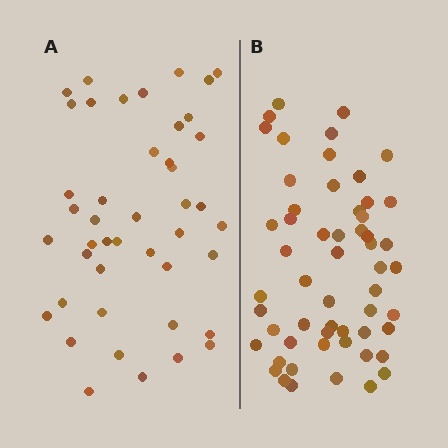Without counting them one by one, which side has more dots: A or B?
Region B (the right region) has more dots.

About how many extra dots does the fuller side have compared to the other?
Region B has roughly 12 or so more dots than region A.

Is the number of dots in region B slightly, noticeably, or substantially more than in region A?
Region B has noticeably more, but not dramatically so. The ratio is roughly 1.3 to 1.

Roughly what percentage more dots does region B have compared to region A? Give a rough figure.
About 25% more.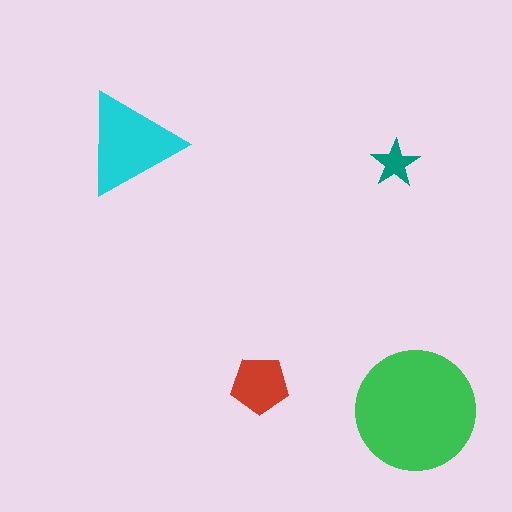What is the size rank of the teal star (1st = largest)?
4th.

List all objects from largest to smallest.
The green circle, the cyan triangle, the red pentagon, the teal star.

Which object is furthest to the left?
The cyan triangle is leftmost.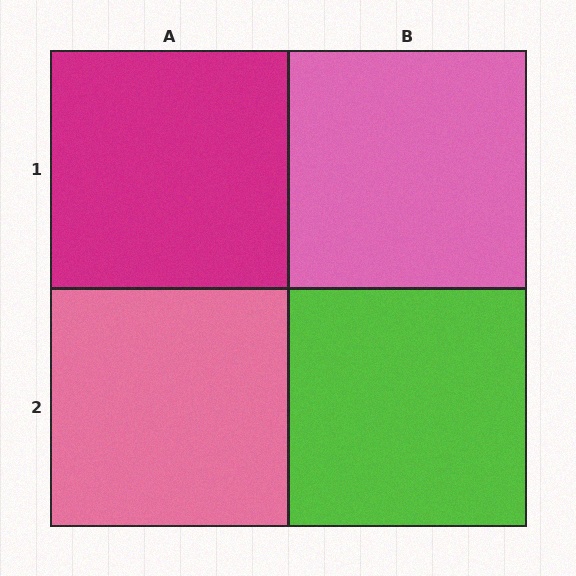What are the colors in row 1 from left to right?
Magenta, pink.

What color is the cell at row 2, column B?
Lime.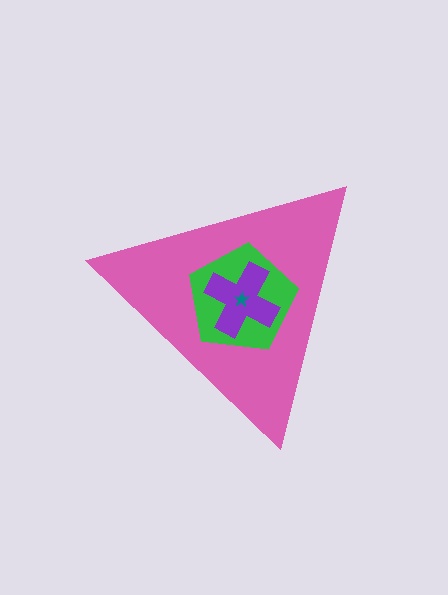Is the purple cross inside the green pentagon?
Yes.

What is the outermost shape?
The pink triangle.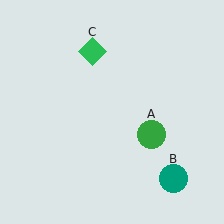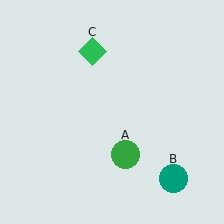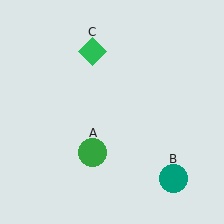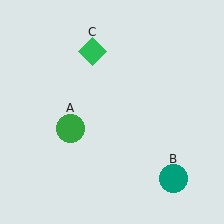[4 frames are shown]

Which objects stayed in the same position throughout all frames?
Teal circle (object B) and green diamond (object C) remained stationary.